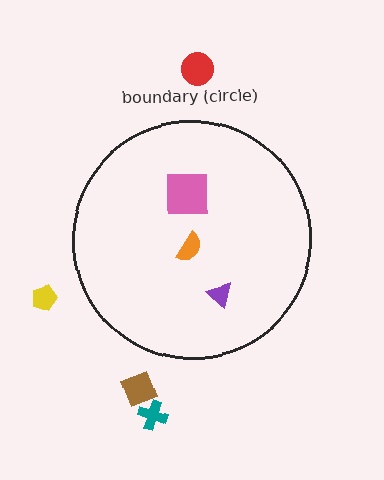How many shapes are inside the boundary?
3 inside, 4 outside.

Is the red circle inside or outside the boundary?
Outside.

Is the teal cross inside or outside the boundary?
Outside.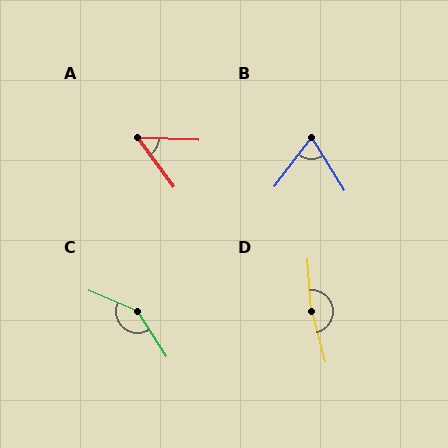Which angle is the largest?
D, at approximately 168 degrees.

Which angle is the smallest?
A, at approximately 51 degrees.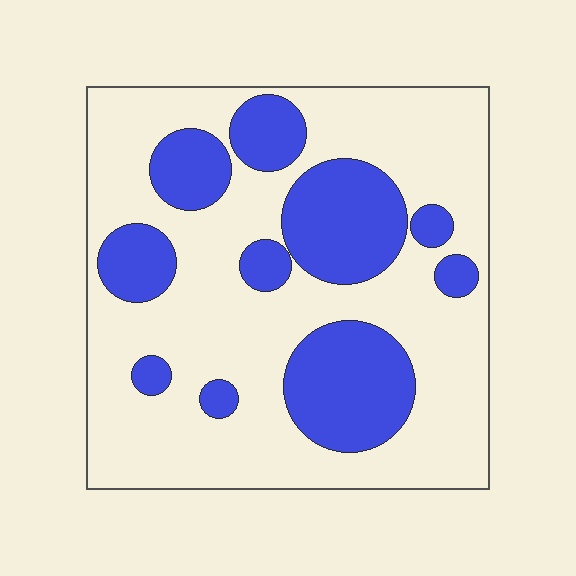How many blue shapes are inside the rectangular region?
10.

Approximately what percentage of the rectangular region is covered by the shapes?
Approximately 30%.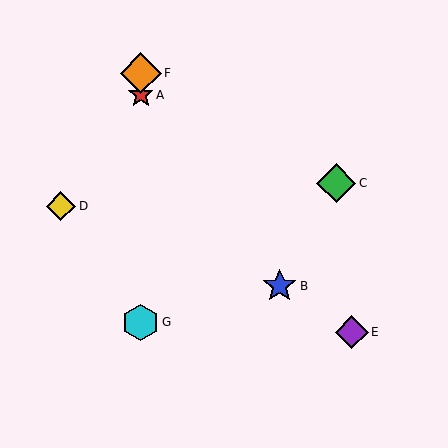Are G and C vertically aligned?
No, G is at x≈141 and C is at x≈336.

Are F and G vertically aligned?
Yes, both are at x≈141.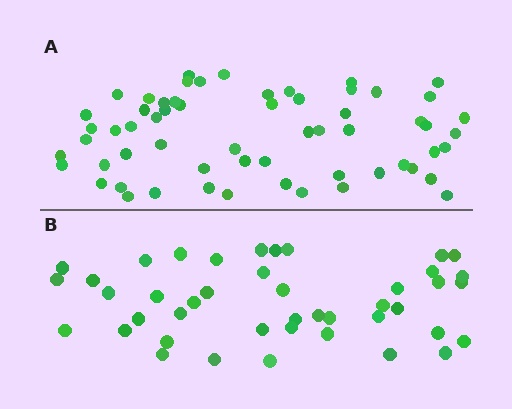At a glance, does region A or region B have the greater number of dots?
Region A (the top region) has more dots.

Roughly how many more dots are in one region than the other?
Region A has approximately 15 more dots than region B.